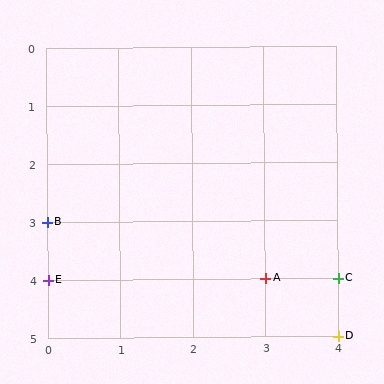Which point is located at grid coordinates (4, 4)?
Point C is at (4, 4).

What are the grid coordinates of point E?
Point E is at grid coordinates (0, 4).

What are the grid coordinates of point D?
Point D is at grid coordinates (4, 5).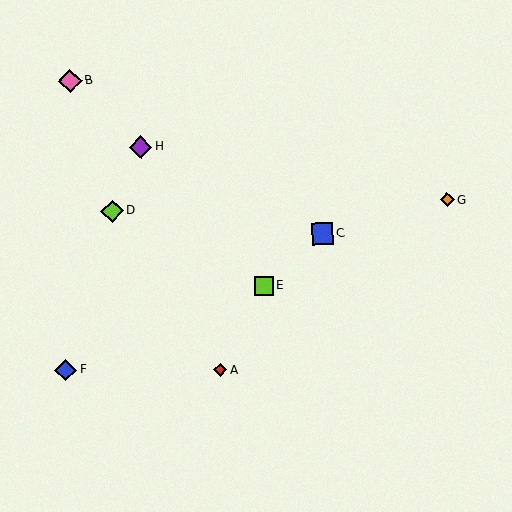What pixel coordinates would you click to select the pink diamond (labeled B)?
Click at (70, 81) to select the pink diamond B.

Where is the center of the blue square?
The center of the blue square is at (323, 234).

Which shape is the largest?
The pink diamond (labeled B) is the largest.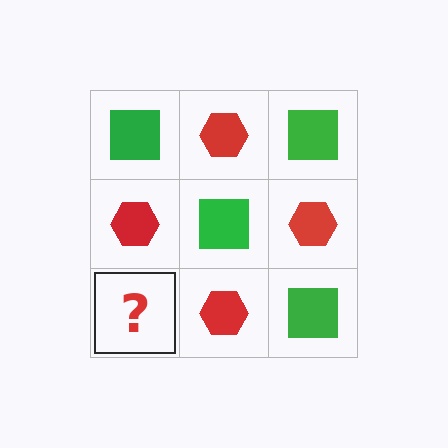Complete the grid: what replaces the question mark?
The question mark should be replaced with a green square.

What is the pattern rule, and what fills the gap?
The rule is that it alternates green square and red hexagon in a checkerboard pattern. The gap should be filled with a green square.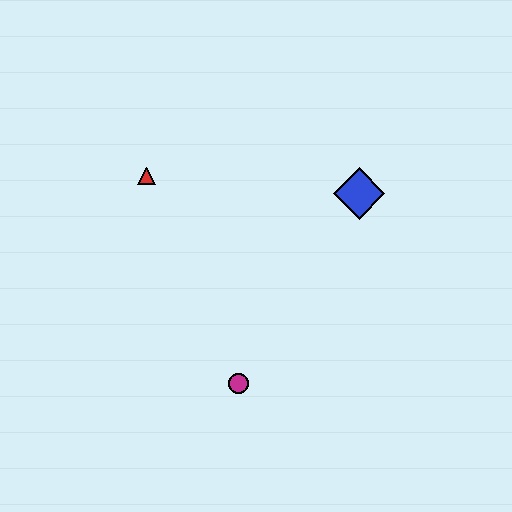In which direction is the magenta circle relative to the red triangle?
The magenta circle is below the red triangle.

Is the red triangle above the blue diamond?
Yes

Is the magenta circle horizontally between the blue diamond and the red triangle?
Yes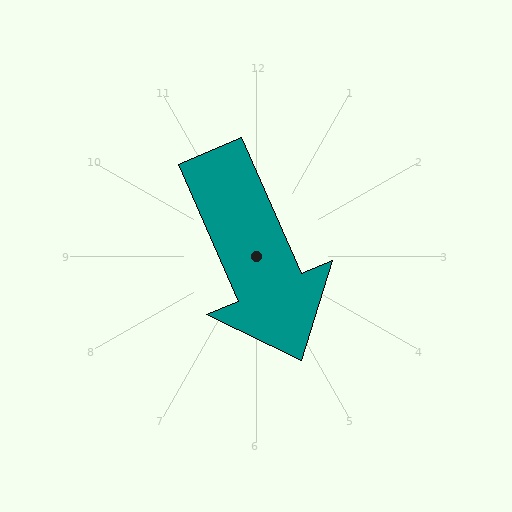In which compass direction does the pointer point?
Southeast.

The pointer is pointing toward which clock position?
Roughly 5 o'clock.